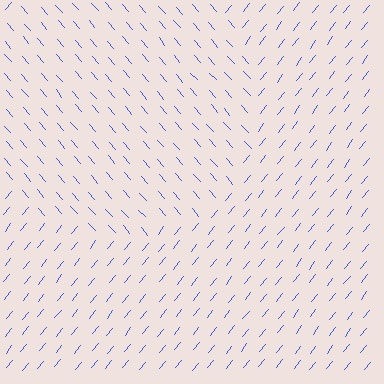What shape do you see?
I see a circle.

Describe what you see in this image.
The image is filled with small blue line segments. A circle region in the image has lines oriented differently from the surrounding lines, creating a visible texture boundary.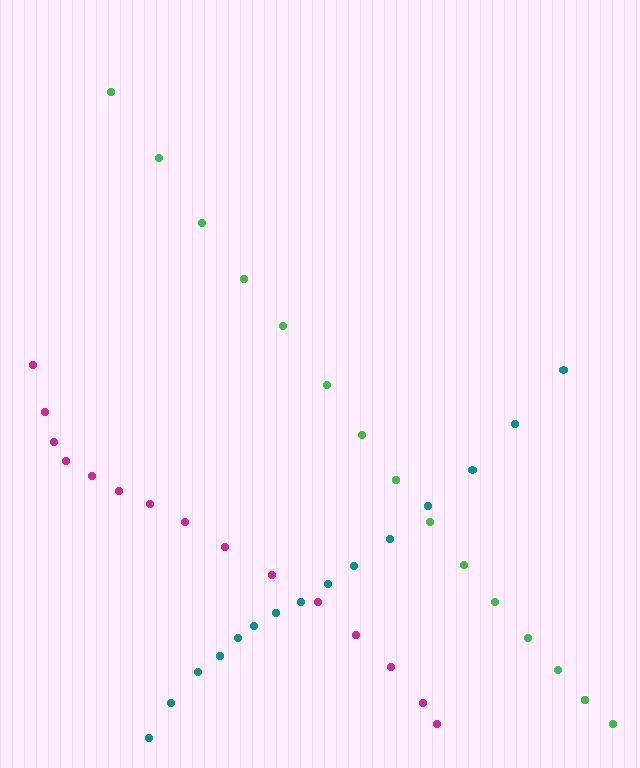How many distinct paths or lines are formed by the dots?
There are 3 distinct paths.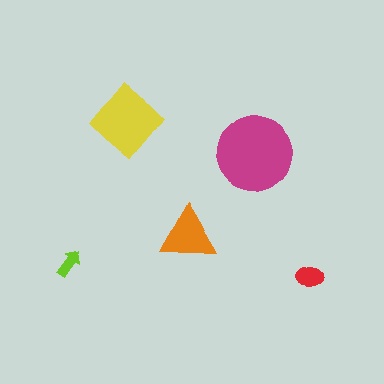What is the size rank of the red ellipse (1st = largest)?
4th.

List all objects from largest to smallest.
The magenta circle, the yellow diamond, the orange triangle, the red ellipse, the lime arrow.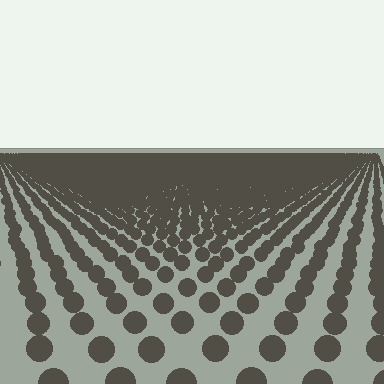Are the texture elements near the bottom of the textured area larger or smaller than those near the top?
Larger. Near the bottom, elements are closer to the viewer and appear at a bigger on-screen size.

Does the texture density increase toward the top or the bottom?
Density increases toward the top.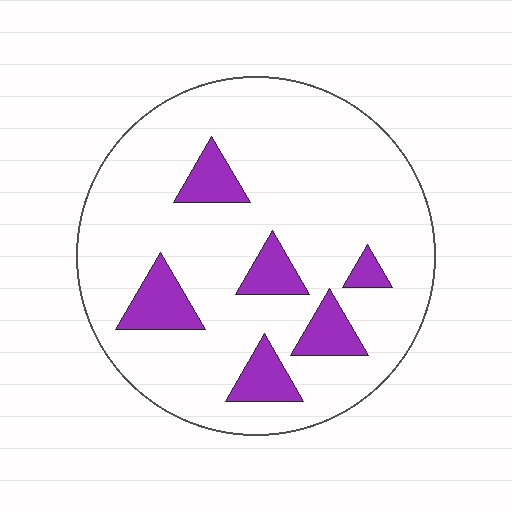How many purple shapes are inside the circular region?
6.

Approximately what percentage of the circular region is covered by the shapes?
Approximately 15%.